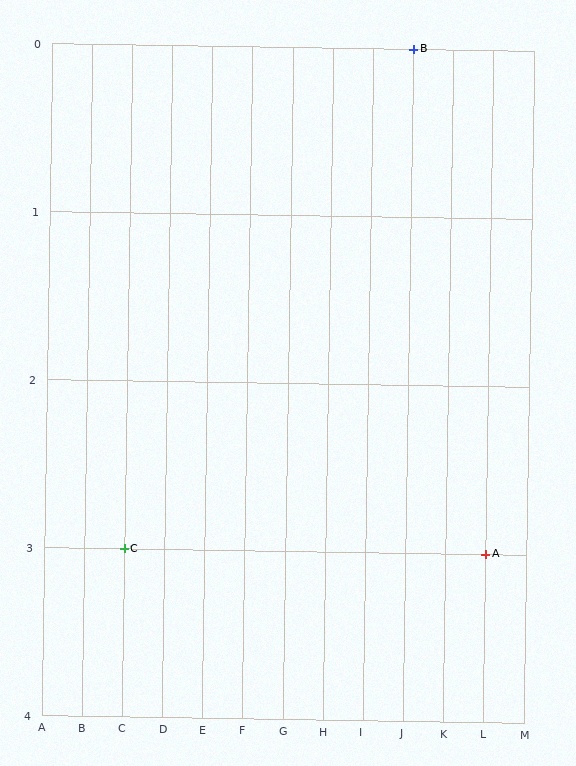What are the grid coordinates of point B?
Point B is at grid coordinates (J, 0).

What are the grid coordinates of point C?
Point C is at grid coordinates (C, 3).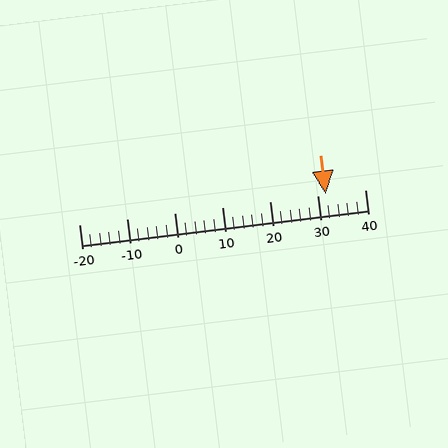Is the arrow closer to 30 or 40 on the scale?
The arrow is closer to 30.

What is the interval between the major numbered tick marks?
The major tick marks are spaced 10 units apart.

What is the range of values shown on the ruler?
The ruler shows values from -20 to 40.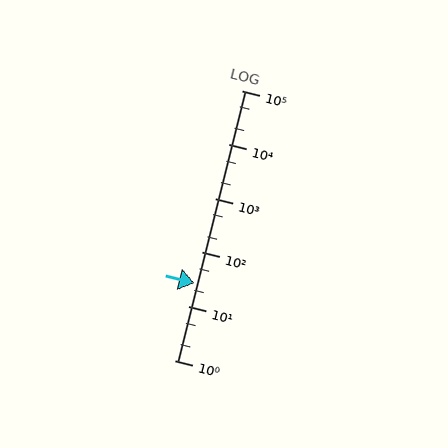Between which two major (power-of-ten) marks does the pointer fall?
The pointer is between 10 and 100.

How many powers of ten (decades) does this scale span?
The scale spans 5 decades, from 1 to 100000.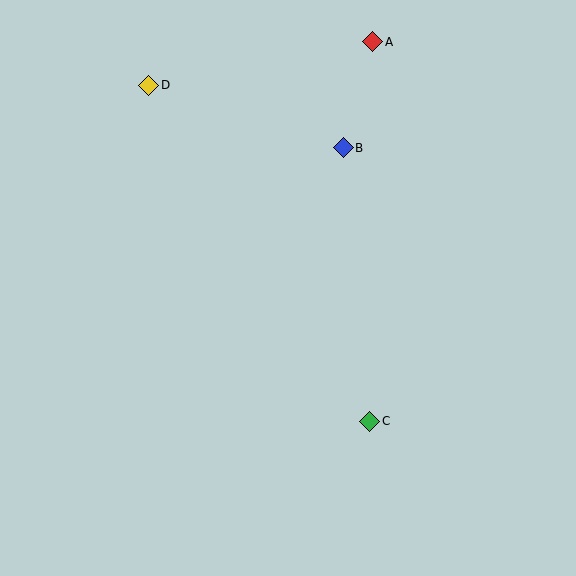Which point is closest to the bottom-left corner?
Point C is closest to the bottom-left corner.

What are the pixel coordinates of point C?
Point C is at (370, 421).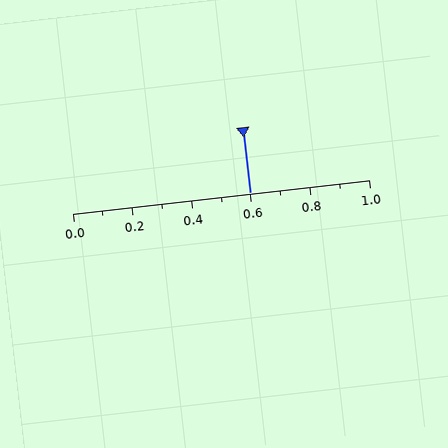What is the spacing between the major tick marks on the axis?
The major ticks are spaced 0.2 apart.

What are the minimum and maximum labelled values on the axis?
The axis runs from 0.0 to 1.0.